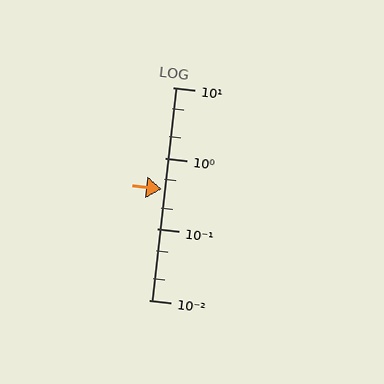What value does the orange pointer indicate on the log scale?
The pointer indicates approximately 0.37.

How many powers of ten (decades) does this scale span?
The scale spans 3 decades, from 0.01 to 10.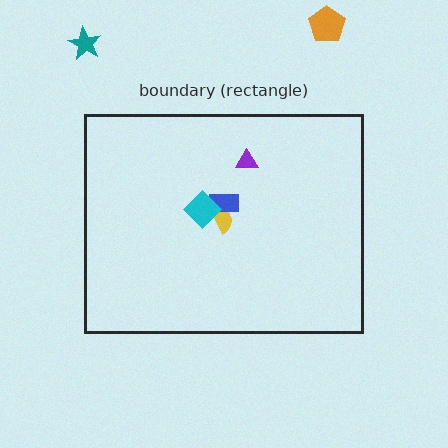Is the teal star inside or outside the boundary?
Outside.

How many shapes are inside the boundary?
4 inside, 2 outside.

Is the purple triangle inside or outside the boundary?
Inside.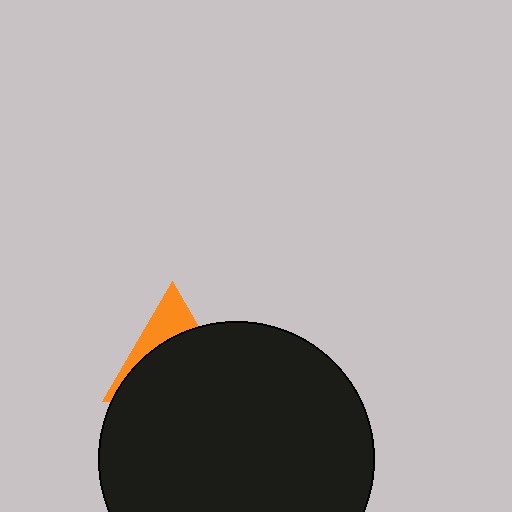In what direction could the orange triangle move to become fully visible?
The orange triangle could move up. That would shift it out from behind the black circle entirely.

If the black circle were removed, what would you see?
You would see the complete orange triangle.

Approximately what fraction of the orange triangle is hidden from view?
Roughly 70% of the orange triangle is hidden behind the black circle.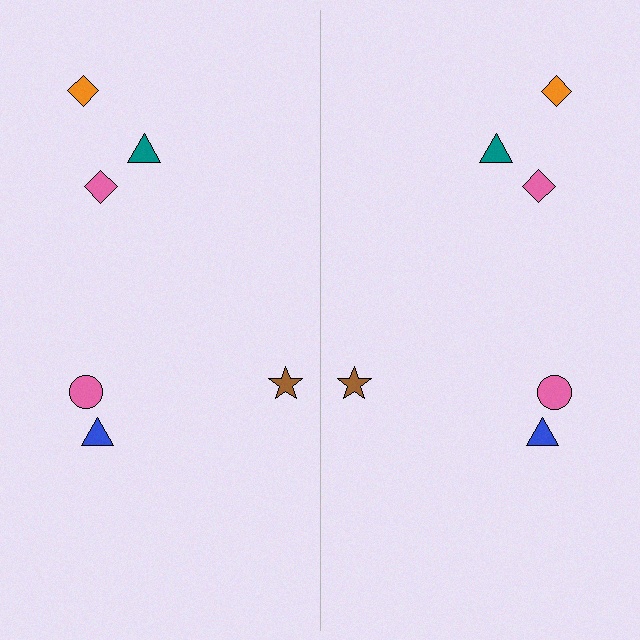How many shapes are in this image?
There are 12 shapes in this image.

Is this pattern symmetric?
Yes, this pattern has bilateral (reflection) symmetry.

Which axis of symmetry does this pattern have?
The pattern has a vertical axis of symmetry running through the center of the image.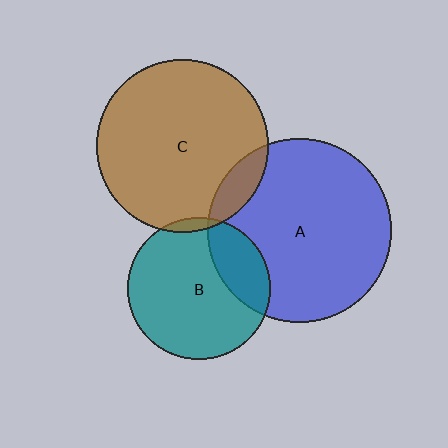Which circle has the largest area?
Circle A (blue).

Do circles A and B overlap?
Yes.